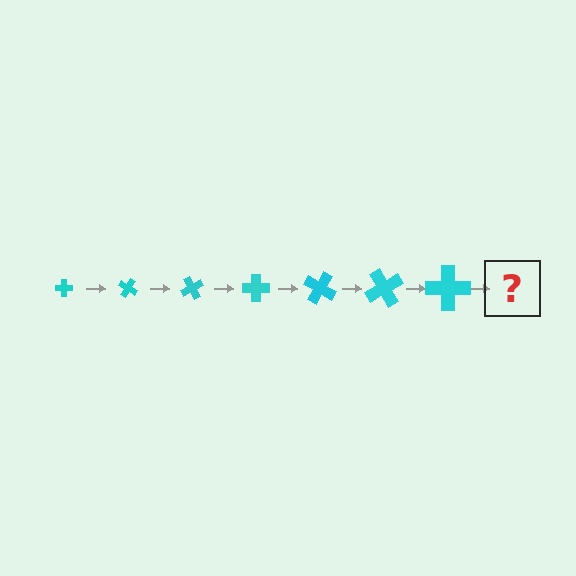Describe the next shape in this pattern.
It should be a cross, larger than the previous one and rotated 210 degrees from the start.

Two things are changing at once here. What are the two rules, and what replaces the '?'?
The two rules are that the cross grows larger each step and it rotates 30 degrees each step. The '?' should be a cross, larger than the previous one and rotated 210 degrees from the start.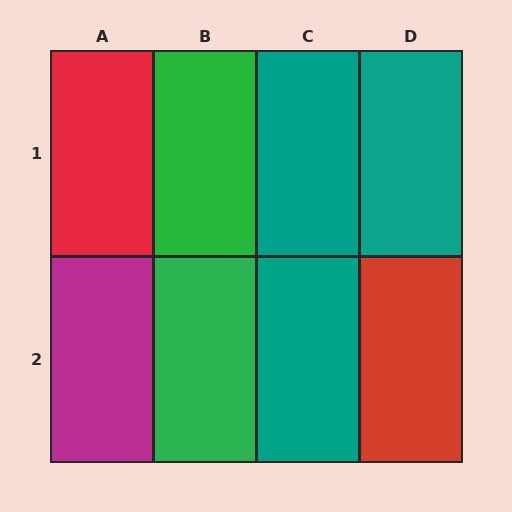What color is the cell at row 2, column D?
Red.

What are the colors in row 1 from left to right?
Red, green, teal, teal.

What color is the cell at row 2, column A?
Magenta.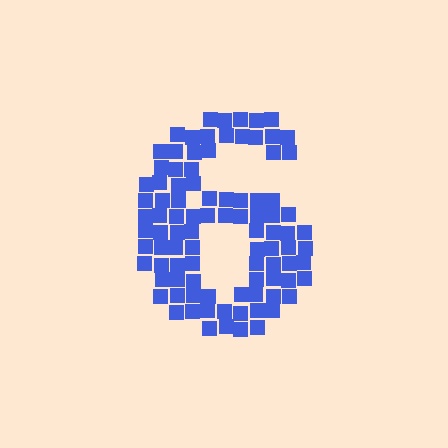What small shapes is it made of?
It is made of small squares.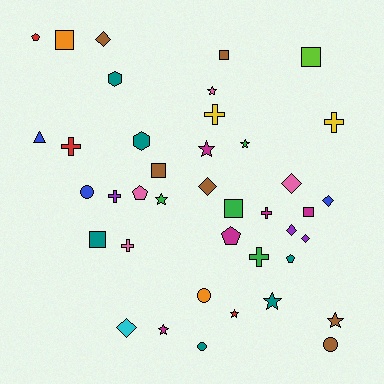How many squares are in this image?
There are 7 squares.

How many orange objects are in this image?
There are 2 orange objects.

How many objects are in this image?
There are 40 objects.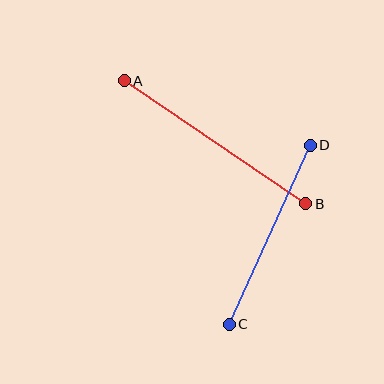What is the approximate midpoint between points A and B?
The midpoint is at approximately (215, 142) pixels.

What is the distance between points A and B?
The distance is approximately 220 pixels.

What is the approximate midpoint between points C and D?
The midpoint is at approximately (270, 235) pixels.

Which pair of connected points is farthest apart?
Points A and B are farthest apart.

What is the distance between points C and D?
The distance is approximately 196 pixels.